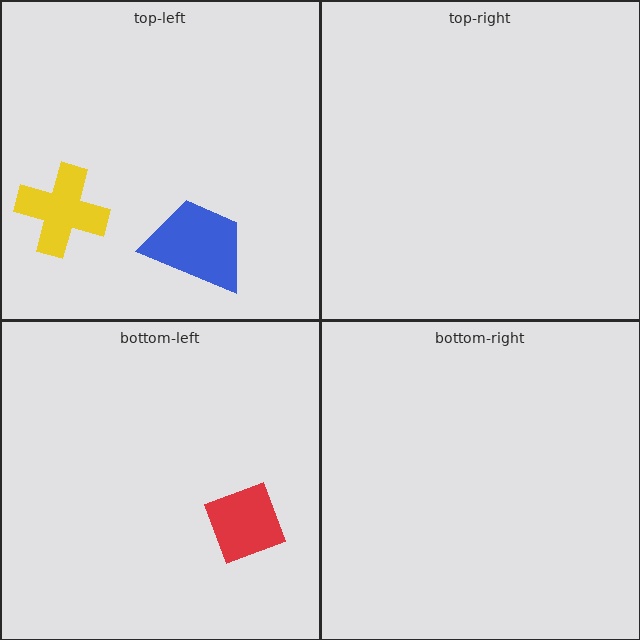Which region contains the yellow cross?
The top-left region.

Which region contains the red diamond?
The bottom-left region.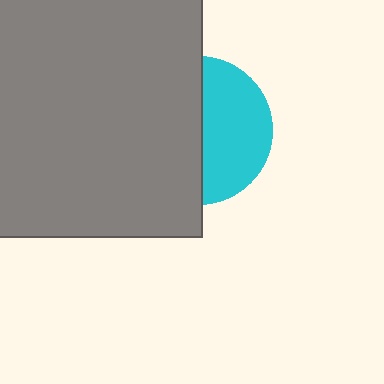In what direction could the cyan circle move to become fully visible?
The cyan circle could move right. That would shift it out from behind the gray rectangle entirely.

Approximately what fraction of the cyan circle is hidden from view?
Roughly 55% of the cyan circle is hidden behind the gray rectangle.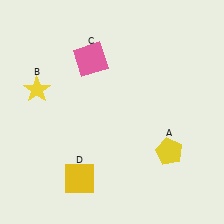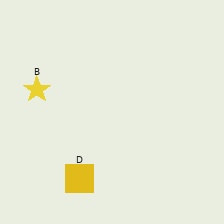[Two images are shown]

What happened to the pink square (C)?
The pink square (C) was removed in Image 2. It was in the top-left area of Image 1.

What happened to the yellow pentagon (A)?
The yellow pentagon (A) was removed in Image 2. It was in the bottom-right area of Image 1.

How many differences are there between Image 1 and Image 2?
There are 2 differences between the two images.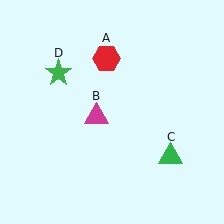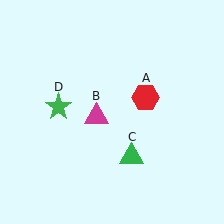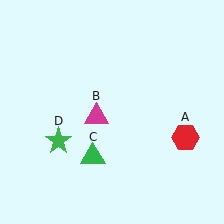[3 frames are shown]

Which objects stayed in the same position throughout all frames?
Magenta triangle (object B) remained stationary.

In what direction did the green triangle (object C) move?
The green triangle (object C) moved left.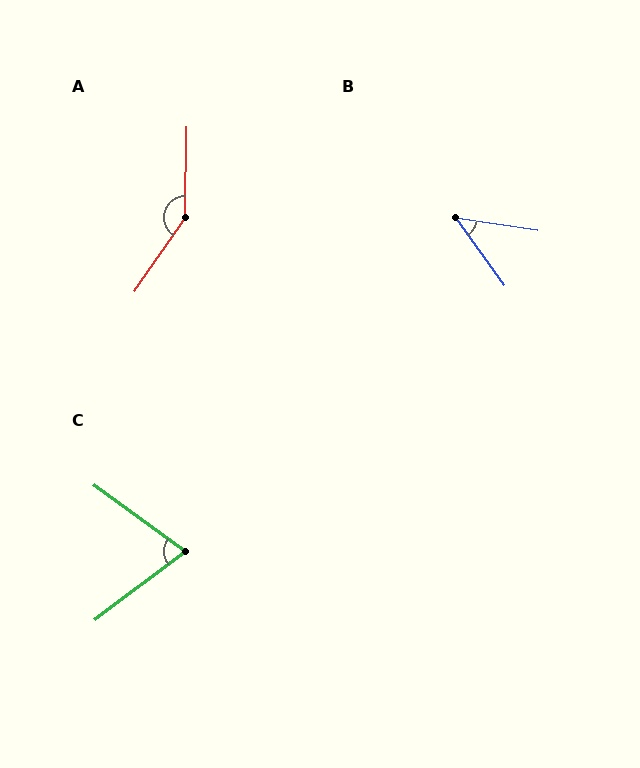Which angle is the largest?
A, at approximately 146 degrees.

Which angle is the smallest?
B, at approximately 45 degrees.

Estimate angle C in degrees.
Approximately 73 degrees.